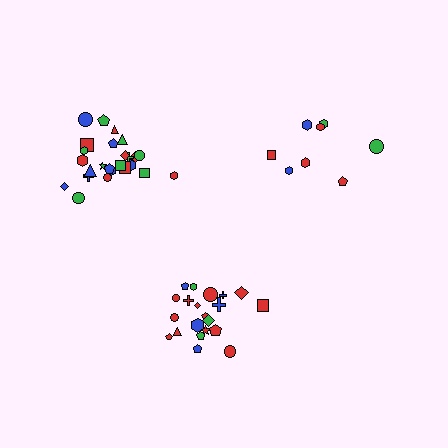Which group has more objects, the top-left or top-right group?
The top-left group.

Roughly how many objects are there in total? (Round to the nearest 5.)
Roughly 55 objects in total.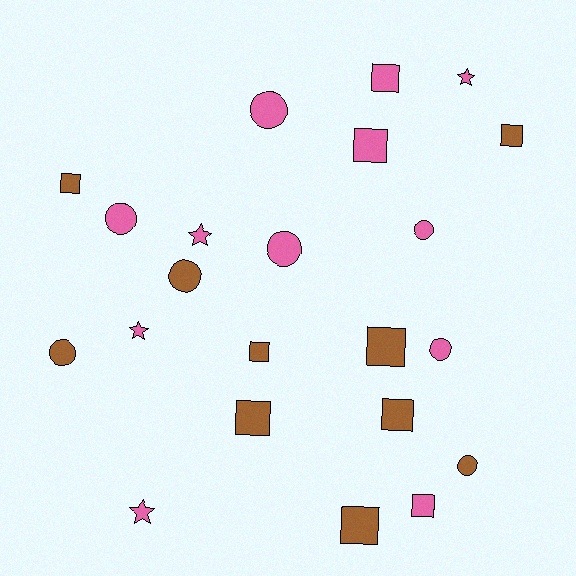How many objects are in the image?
There are 22 objects.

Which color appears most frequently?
Pink, with 12 objects.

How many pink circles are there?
There are 5 pink circles.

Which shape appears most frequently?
Square, with 10 objects.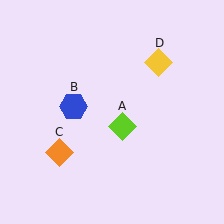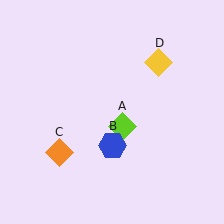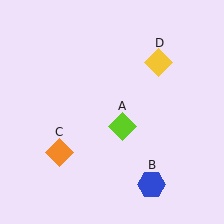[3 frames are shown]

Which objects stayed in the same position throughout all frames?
Lime diamond (object A) and orange diamond (object C) and yellow diamond (object D) remained stationary.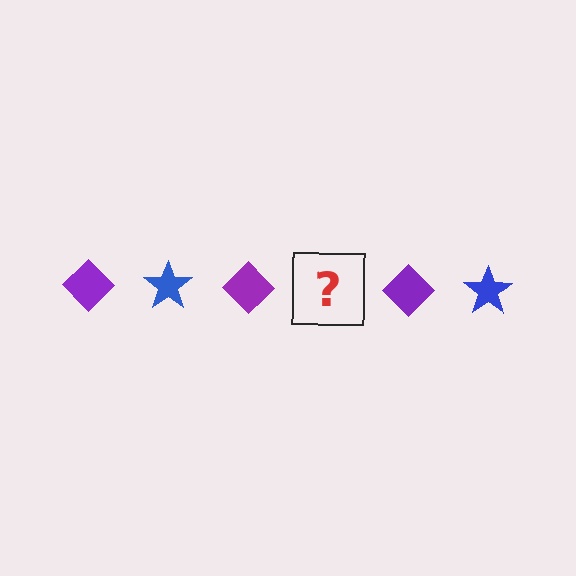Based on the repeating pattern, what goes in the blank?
The blank should be a blue star.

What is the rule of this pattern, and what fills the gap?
The rule is that the pattern alternates between purple diamond and blue star. The gap should be filled with a blue star.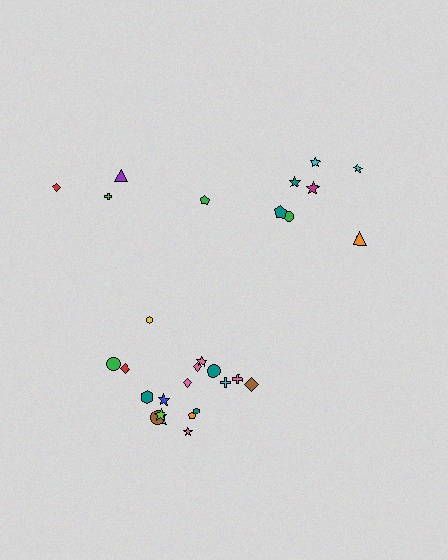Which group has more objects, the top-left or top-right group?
The top-right group.